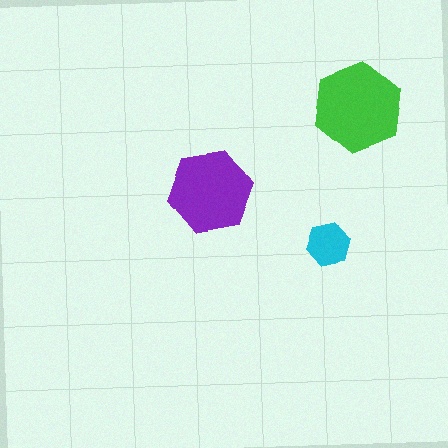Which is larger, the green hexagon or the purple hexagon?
The green one.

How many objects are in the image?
There are 3 objects in the image.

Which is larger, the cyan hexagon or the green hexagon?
The green one.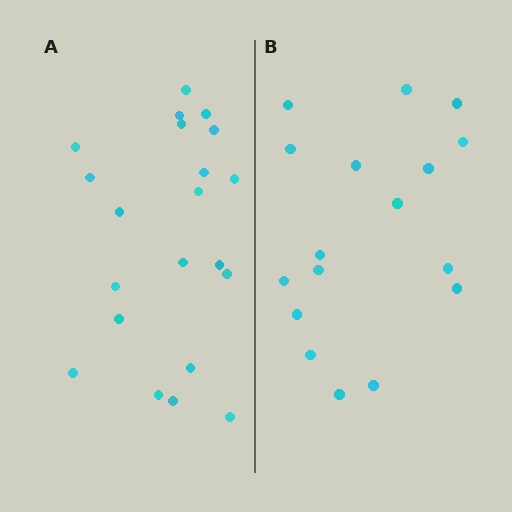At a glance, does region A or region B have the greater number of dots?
Region A (the left region) has more dots.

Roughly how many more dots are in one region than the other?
Region A has about 4 more dots than region B.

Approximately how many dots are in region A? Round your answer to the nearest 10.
About 20 dots. (The exact count is 21, which rounds to 20.)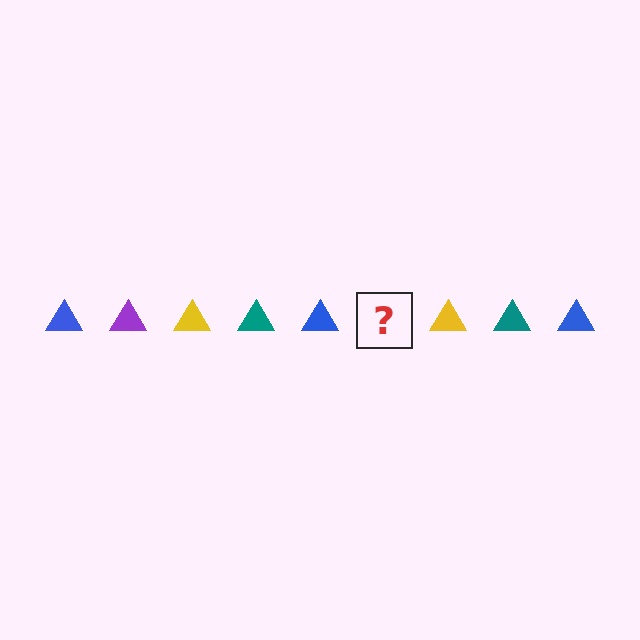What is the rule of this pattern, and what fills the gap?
The rule is that the pattern cycles through blue, purple, yellow, teal triangles. The gap should be filled with a purple triangle.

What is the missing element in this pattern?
The missing element is a purple triangle.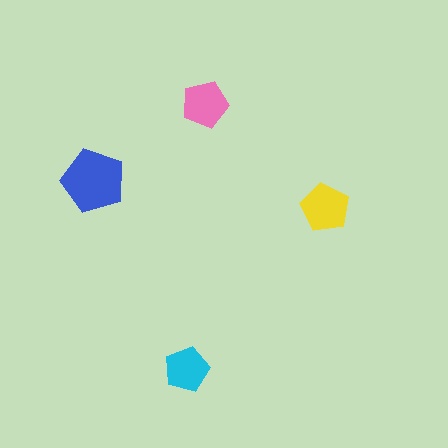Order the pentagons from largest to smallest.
the blue one, the yellow one, the pink one, the cyan one.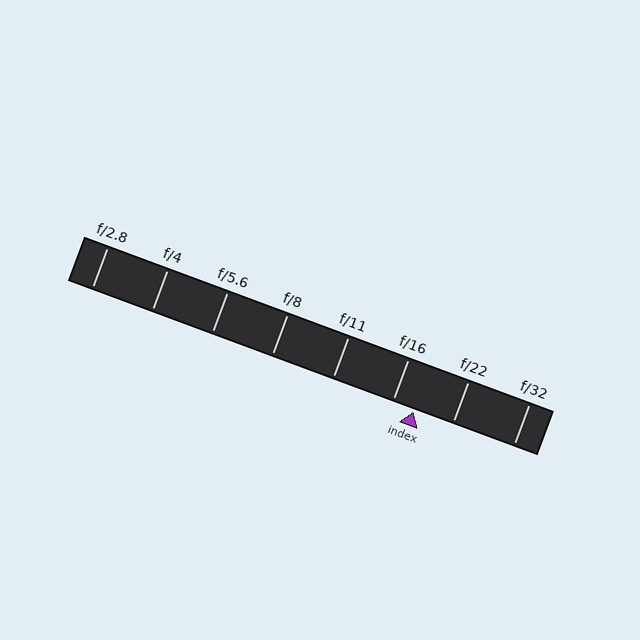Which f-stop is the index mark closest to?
The index mark is closest to f/16.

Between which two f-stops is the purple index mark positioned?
The index mark is between f/16 and f/22.